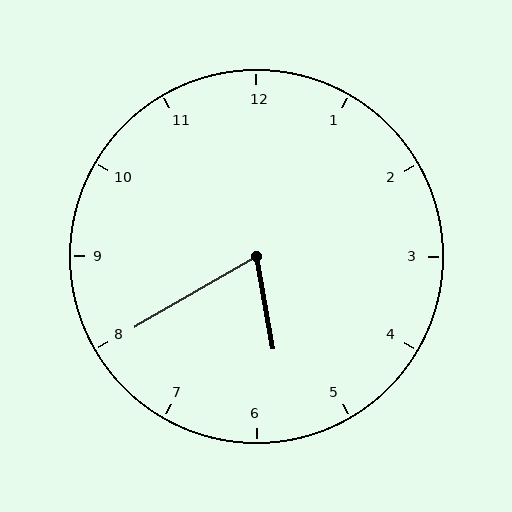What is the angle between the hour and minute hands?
Approximately 70 degrees.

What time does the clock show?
5:40.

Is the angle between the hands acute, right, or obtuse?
It is acute.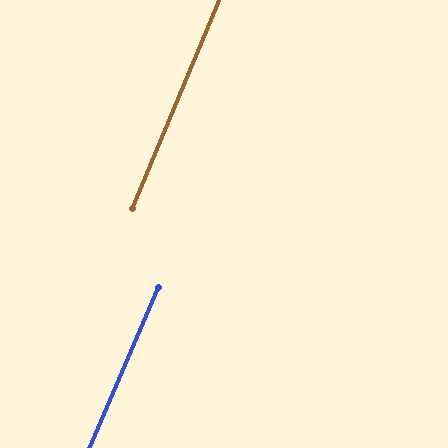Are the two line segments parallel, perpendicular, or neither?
Parallel — their directions differ by only 0.7°.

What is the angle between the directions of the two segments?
Approximately 1 degree.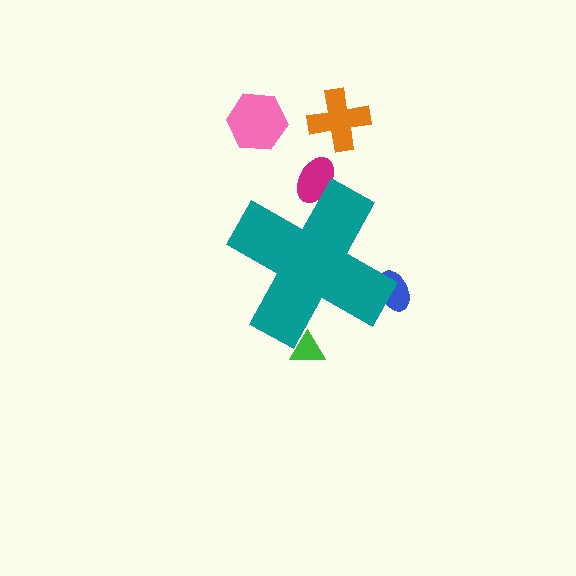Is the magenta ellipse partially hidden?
Yes, the magenta ellipse is partially hidden behind the teal cross.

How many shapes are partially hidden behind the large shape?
3 shapes are partially hidden.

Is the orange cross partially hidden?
No, the orange cross is fully visible.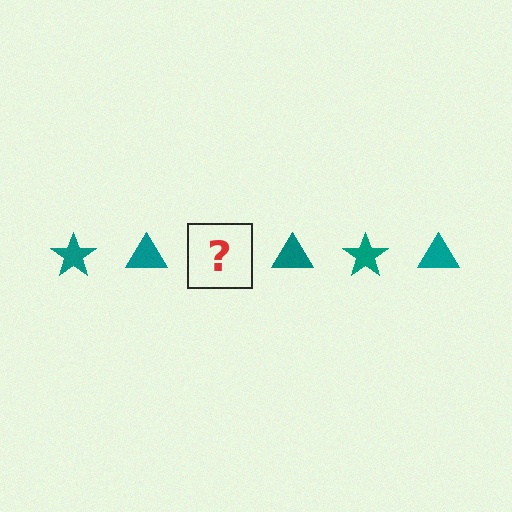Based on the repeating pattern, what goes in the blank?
The blank should be a teal star.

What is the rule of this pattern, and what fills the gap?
The rule is that the pattern cycles through star, triangle shapes in teal. The gap should be filled with a teal star.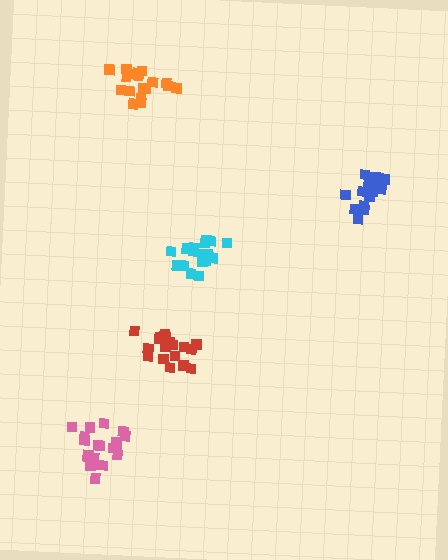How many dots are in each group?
Group 1: 18 dots, Group 2: 19 dots, Group 3: 21 dots, Group 4: 18 dots, Group 5: 18 dots (94 total).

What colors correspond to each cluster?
The clusters are colored: blue, red, pink, cyan, orange.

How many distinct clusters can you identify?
There are 5 distinct clusters.